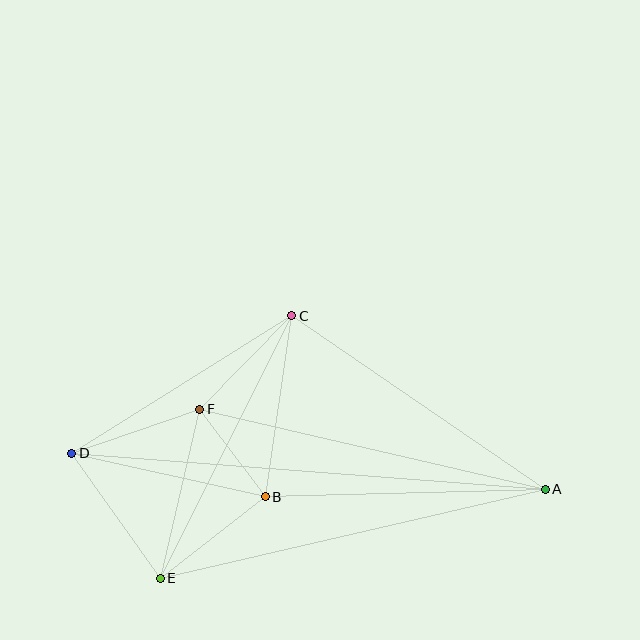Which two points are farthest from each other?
Points A and D are farthest from each other.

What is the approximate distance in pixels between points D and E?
The distance between D and E is approximately 153 pixels.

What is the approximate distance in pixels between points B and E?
The distance between B and E is approximately 133 pixels.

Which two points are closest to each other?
Points B and F are closest to each other.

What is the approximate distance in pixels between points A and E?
The distance between A and E is approximately 396 pixels.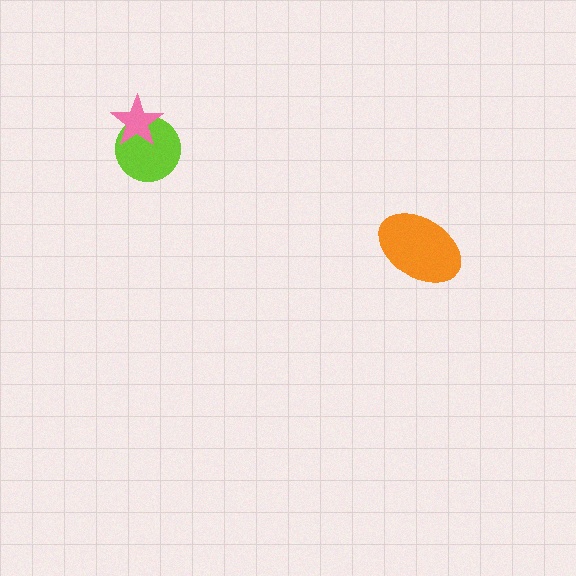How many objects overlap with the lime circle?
1 object overlaps with the lime circle.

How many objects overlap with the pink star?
1 object overlaps with the pink star.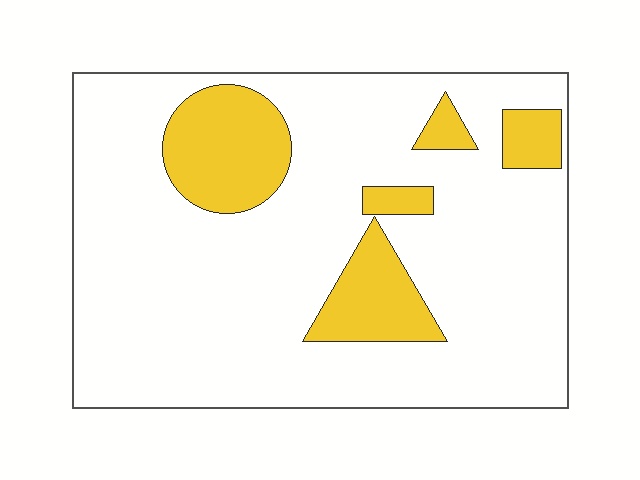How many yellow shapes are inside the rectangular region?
5.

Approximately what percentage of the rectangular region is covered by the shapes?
Approximately 20%.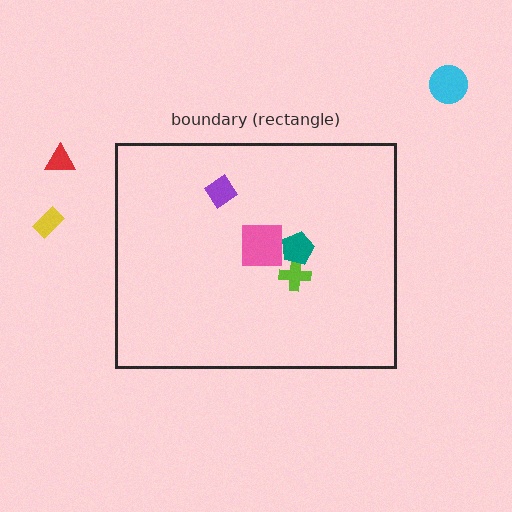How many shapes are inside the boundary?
4 inside, 3 outside.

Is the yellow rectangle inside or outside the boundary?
Outside.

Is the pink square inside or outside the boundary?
Inside.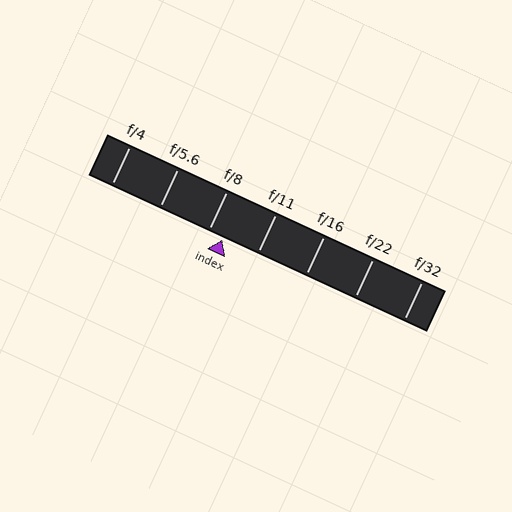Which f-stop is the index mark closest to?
The index mark is closest to f/8.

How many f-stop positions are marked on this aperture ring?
There are 7 f-stop positions marked.